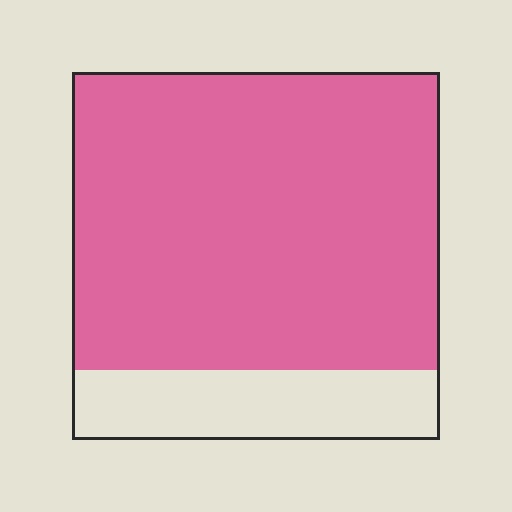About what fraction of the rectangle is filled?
About four fifths (4/5).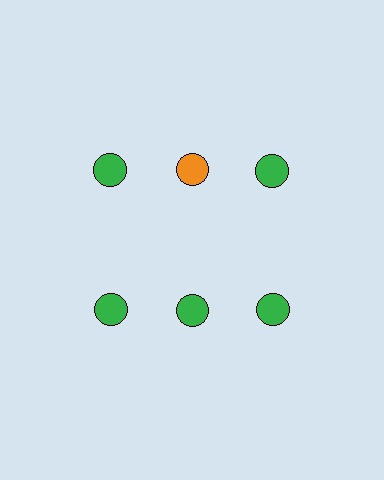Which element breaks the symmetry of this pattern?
The orange circle in the top row, second from left column breaks the symmetry. All other shapes are green circles.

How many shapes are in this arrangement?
There are 6 shapes arranged in a grid pattern.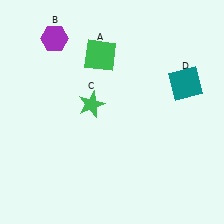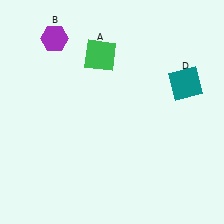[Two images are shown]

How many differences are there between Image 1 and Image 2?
There is 1 difference between the two images.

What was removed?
The green star (C) was removed in Image 2.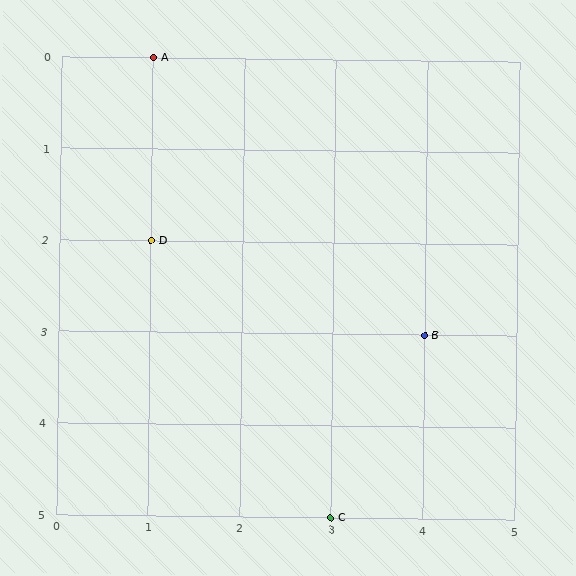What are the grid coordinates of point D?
Point D is at grid coordinates (1, 2).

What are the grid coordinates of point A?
Point A is at grid coordinates (1, 0).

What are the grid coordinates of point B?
Point B is at grid coordinates (4, 3).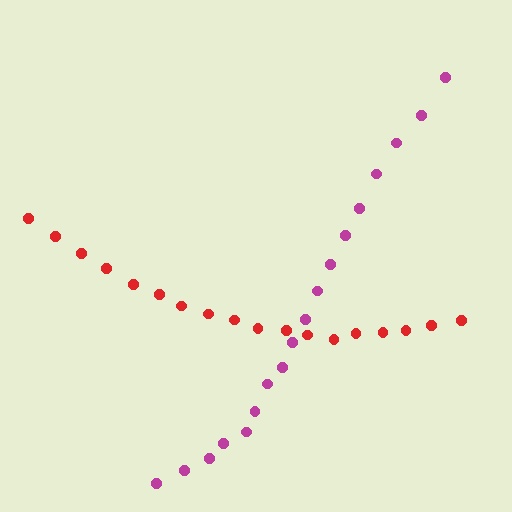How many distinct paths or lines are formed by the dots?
There are 2 distinct paths.